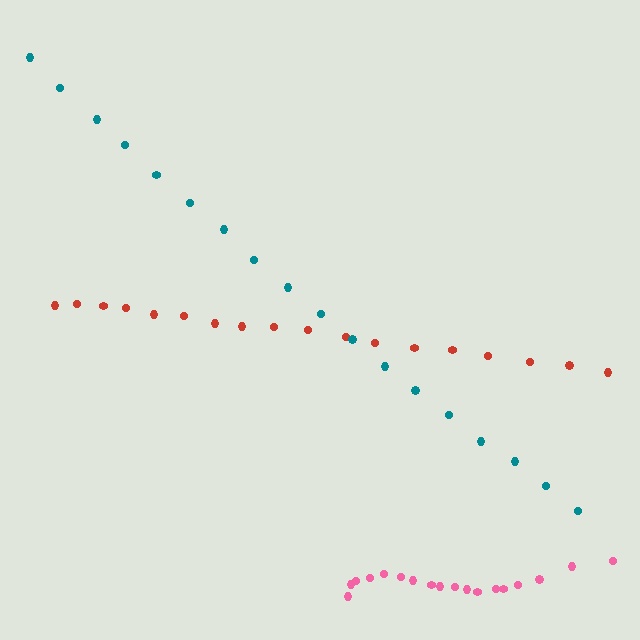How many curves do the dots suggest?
There are 3 distinct paths.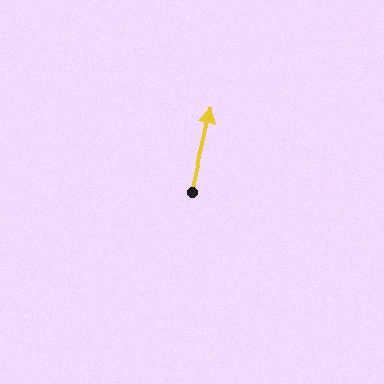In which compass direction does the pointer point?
North.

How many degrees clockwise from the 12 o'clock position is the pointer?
Approximately 13 degrees.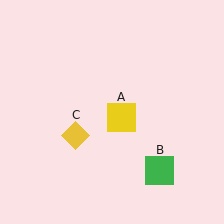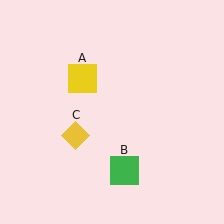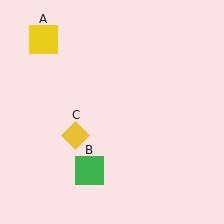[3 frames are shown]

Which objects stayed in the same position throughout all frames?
Yellow diamond (object C) remained stationary.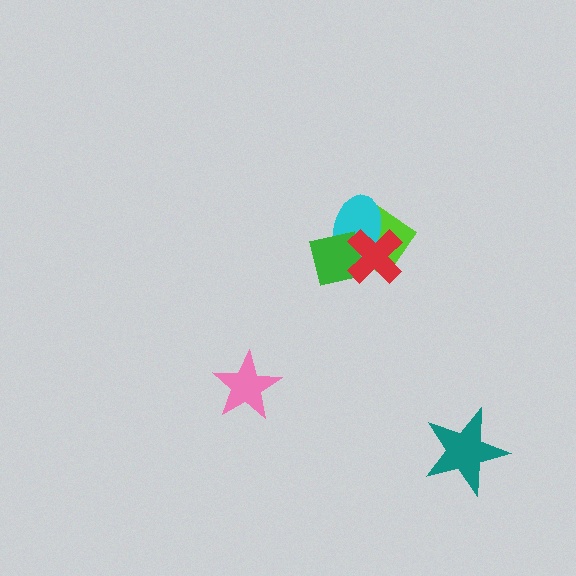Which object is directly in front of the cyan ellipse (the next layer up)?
The green square is directly in front of the cyan ellipse.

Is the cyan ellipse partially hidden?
Yes, it is partially covered by another shape.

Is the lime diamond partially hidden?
Yes, it is partially covered by another shape.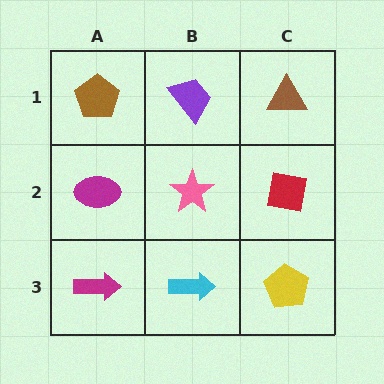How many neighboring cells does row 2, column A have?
3.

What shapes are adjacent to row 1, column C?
A red square (row 2, column C), a purple trapezoid (row 1, column B).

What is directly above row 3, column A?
A magenta ellipse.